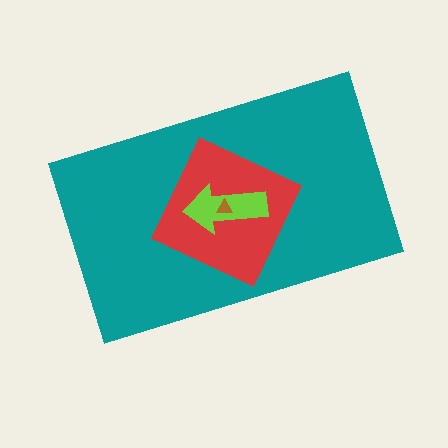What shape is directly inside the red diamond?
The lime arrow.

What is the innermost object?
The brown triangle.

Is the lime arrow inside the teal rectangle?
Yes.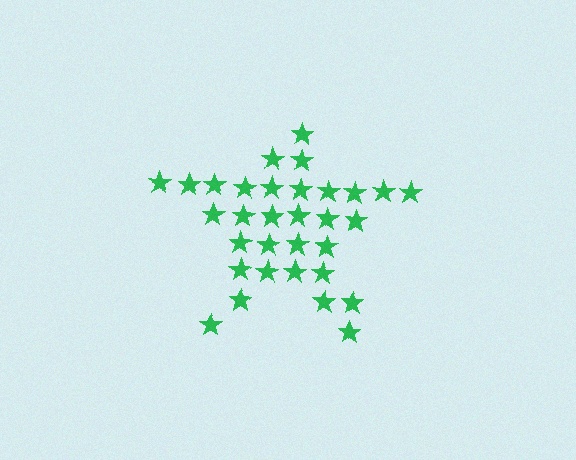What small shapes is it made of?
It is made of small stars.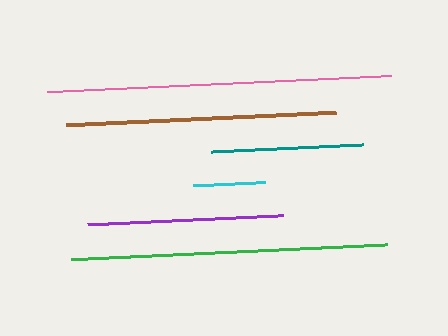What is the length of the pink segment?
The pink segment is approximately 345 pixels long.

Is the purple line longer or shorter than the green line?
The green line is longer than the purple line.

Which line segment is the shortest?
The cyan line is the shortest at approximately 72 pixels.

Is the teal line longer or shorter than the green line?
The green line is longer than the teal line.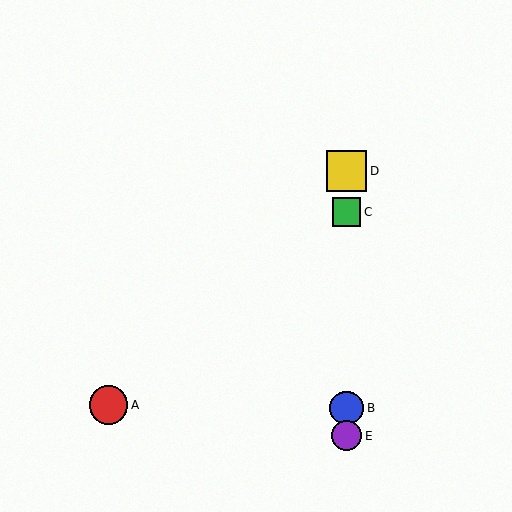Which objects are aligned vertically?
Objects B, C, D, E are aligned vertically.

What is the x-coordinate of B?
Object B is at x≈347.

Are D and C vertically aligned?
Yes, both are at x≈347.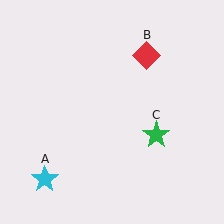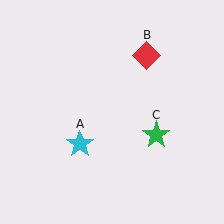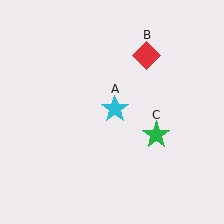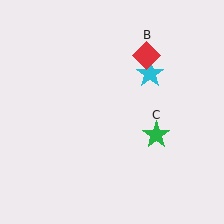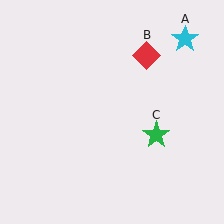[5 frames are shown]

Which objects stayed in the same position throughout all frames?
Red diamond (object B) and green star (object C) remained stationary.